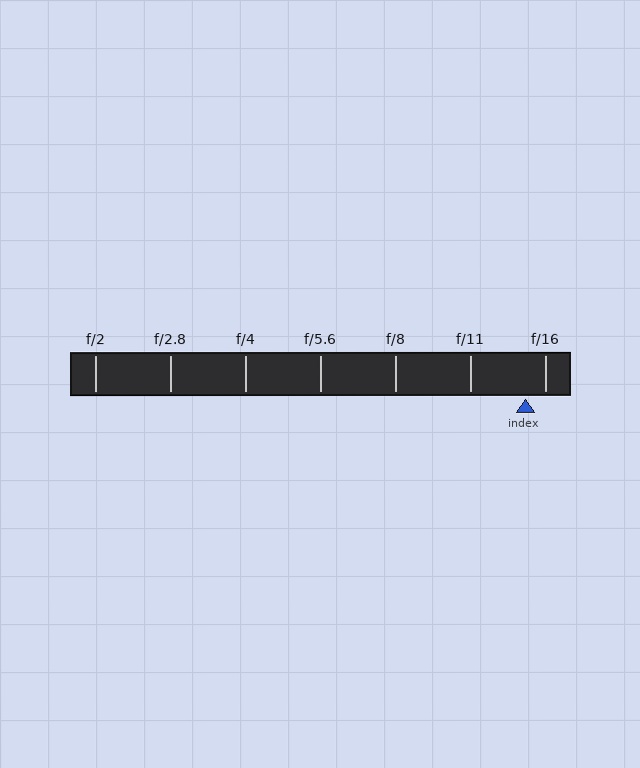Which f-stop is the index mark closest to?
The index mark is closest to f/16.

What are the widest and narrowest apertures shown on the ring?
The widest aperture shown is f/2 and the narrowest is f/16.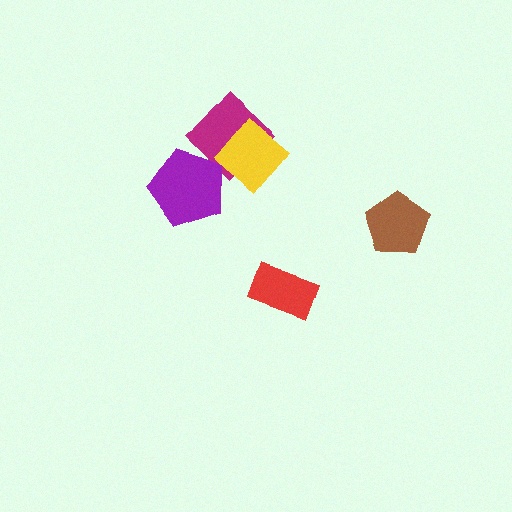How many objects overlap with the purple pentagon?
0 objects overlap with the purple pentagon.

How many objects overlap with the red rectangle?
0 objects overlap with the red rectangle.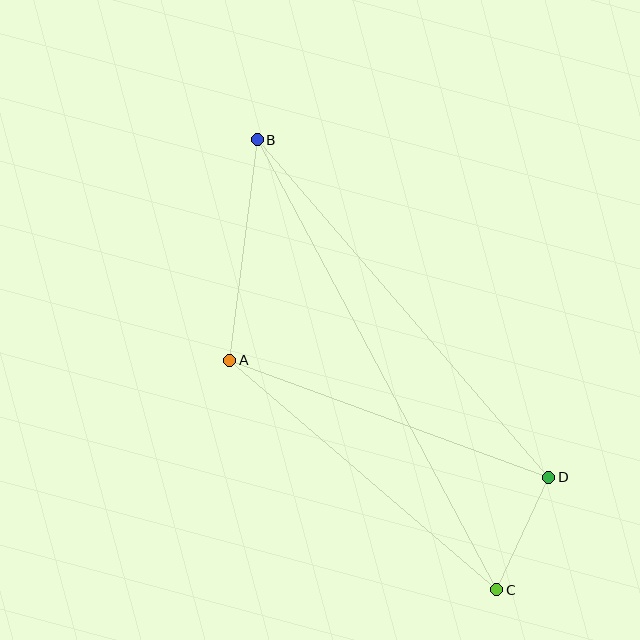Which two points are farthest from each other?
Points B and C are farthest from each other.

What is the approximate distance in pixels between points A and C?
The distance between A and C is approximately 352 pixels.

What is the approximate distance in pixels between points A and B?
The distance between A and B is approximately 222 pixels.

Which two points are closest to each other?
Points C and D are closest to each other.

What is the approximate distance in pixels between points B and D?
The distance between B and D is approximately 446 pixels.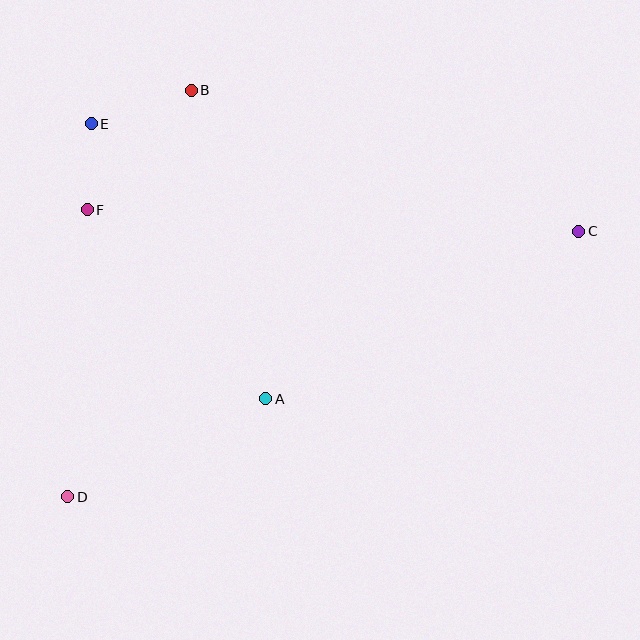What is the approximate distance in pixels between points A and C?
The distance between A and C is approximately 355 pixels.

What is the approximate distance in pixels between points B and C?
The distance between B and C is approximately 412 pixels.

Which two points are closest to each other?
Points E and F are closest to each other.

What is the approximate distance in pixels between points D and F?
The distance between D and F is approximately 287 pixels.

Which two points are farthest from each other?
Points C and D are farthest from each other.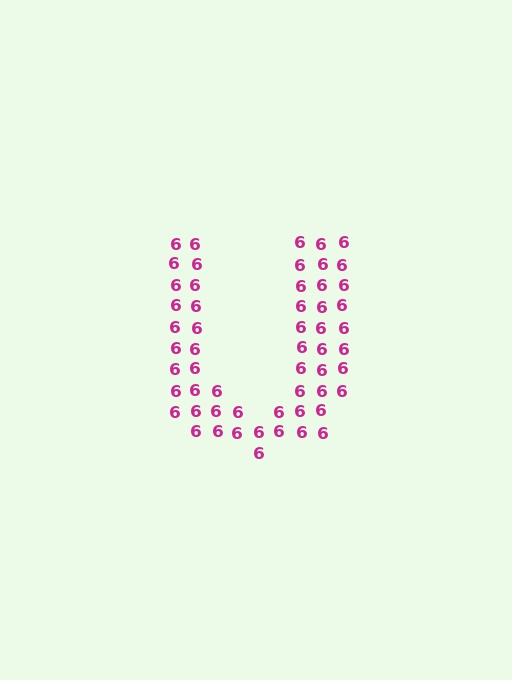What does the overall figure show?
The overall figure shows the letter U.